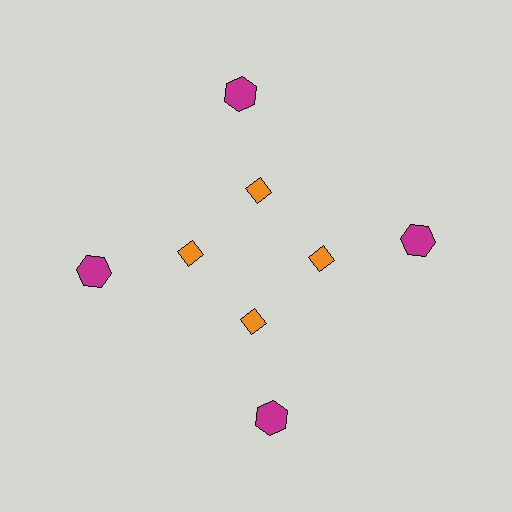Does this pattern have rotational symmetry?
Yes, this pattern has 4-fold rotational symmetry. It looks the same after rotating 90 degrees around the center.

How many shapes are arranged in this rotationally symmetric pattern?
There are 8 shapes, arranged in 4 groups of 2.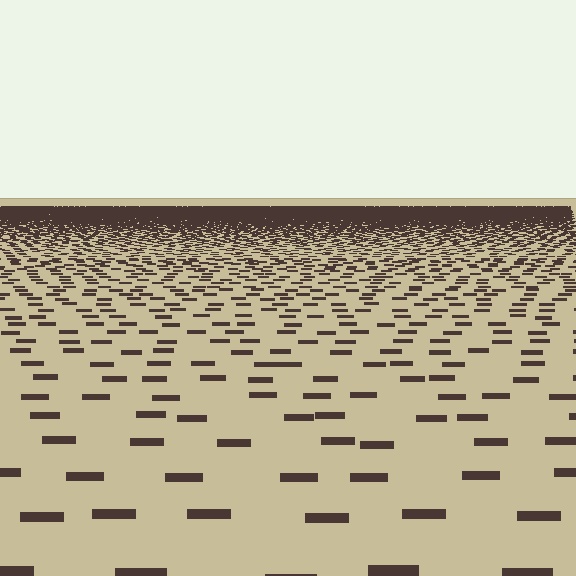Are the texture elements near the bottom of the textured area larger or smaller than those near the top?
Larger. Near the bottom, elements are closer to the viewer and appear at a bigger on-screen size.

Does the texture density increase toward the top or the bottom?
Density increases toward the top.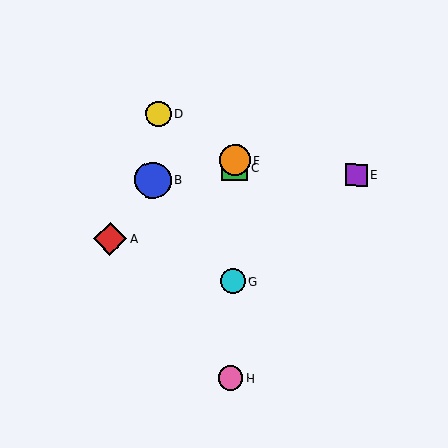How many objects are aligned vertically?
4 objects (C, F, G, H) are aligned vertically.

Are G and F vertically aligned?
Yes, both are at x≈233.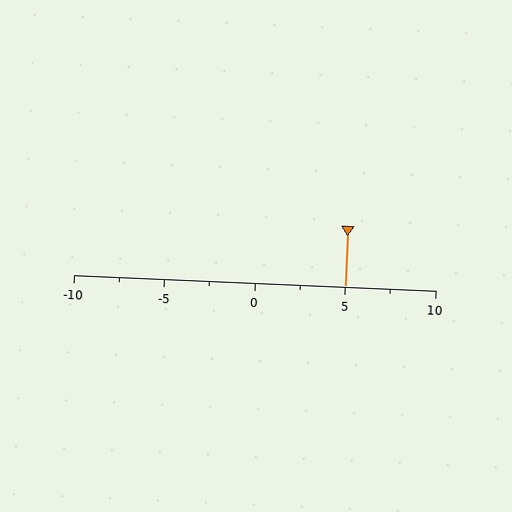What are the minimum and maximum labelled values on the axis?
The axis runs from -10 to 10.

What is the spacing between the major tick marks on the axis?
The major ticks are spaced 5 apart.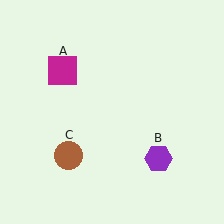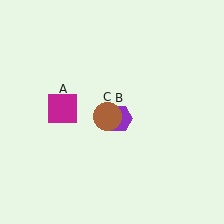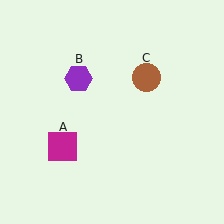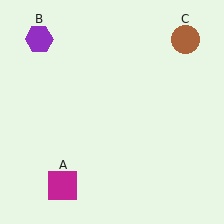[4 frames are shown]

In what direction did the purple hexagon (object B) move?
The purple hexagon (object B) moved up and to the left.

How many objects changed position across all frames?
3 objects changed position: magenta square (object A), purple hexagon (object B), brown circle (object C).